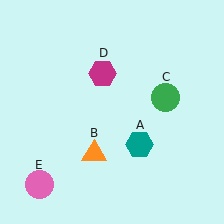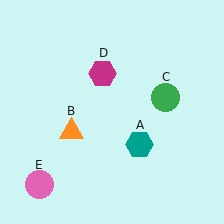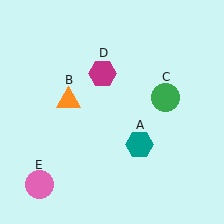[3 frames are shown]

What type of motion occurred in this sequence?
The orange triangle (object B) rotated clockwise around the center of the scene.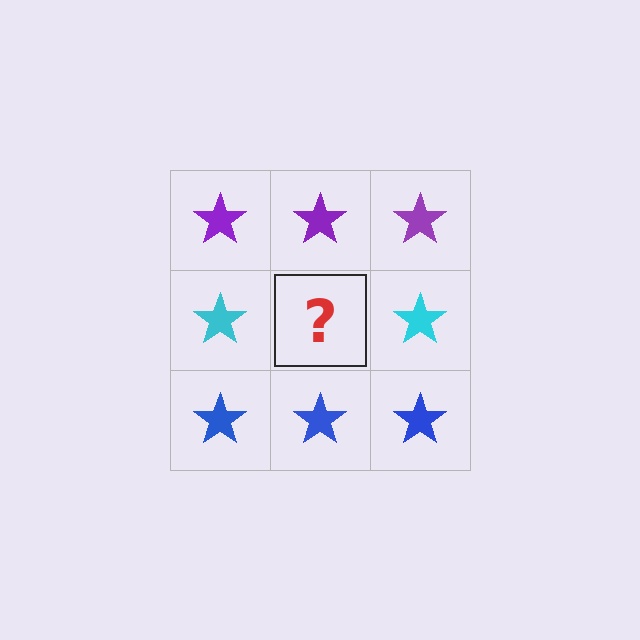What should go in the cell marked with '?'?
The missing cell should contain a cyan star.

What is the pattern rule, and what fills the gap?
The rule is that each row has a consistent color. The gap should be filled with a cyan star.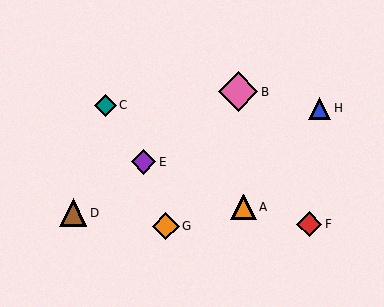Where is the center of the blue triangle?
The center of the blue triangle is at (319, 108).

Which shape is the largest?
The pink diamond (labeled B) is the largest.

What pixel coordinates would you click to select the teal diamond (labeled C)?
Click at (106, 105) to select the teal diamond C.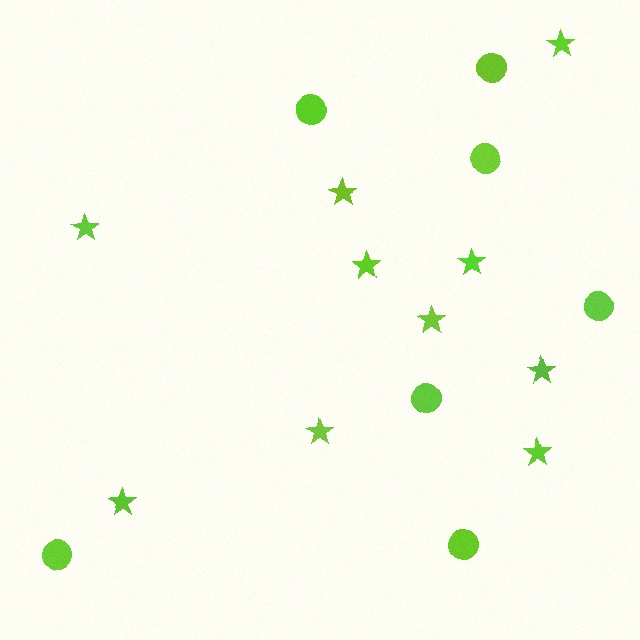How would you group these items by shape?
There are 2 groups: one group of stars (10) and one group of circles (7).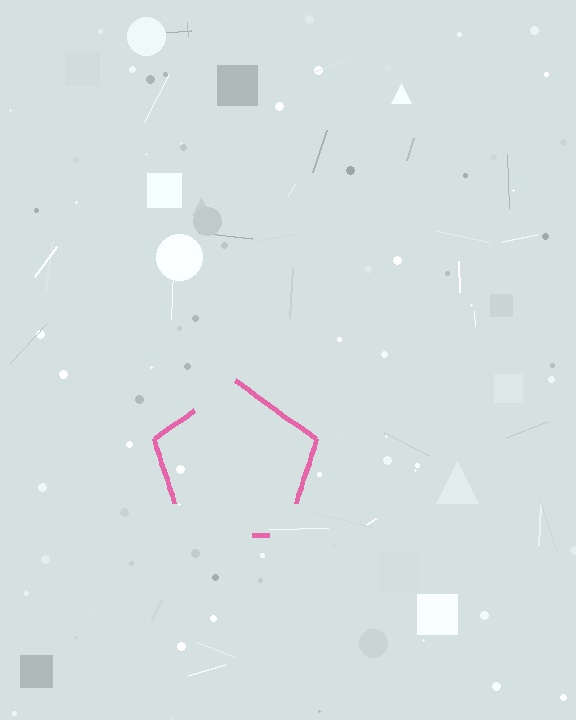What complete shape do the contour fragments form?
The contour fragments form a pentagon.